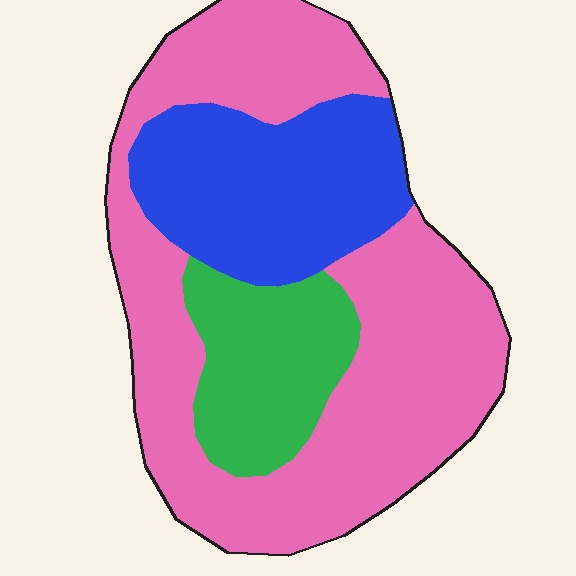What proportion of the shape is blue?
Blue takes up about one quarter (1/4) of the shape.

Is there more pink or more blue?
Pink.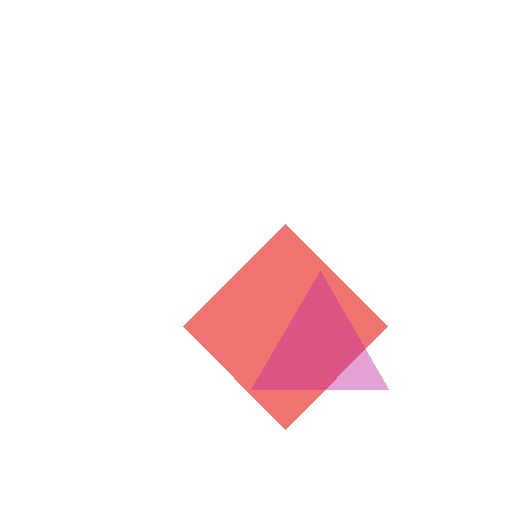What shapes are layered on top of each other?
The layered shapes are: a red diamond, a magenta triangle.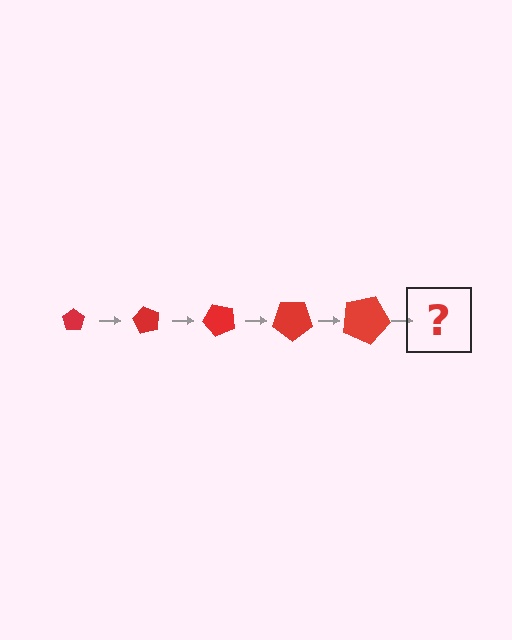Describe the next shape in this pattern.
It should be a pentagon, larger than the previous one and rotated 300 degrees from the start.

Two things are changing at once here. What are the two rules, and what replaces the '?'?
The two rules are that the pentagon grows larger each step and it rotates 60 degrees each step. The '?' should be a pentagon, larger than the previous one and rotated 300 degrees from the start.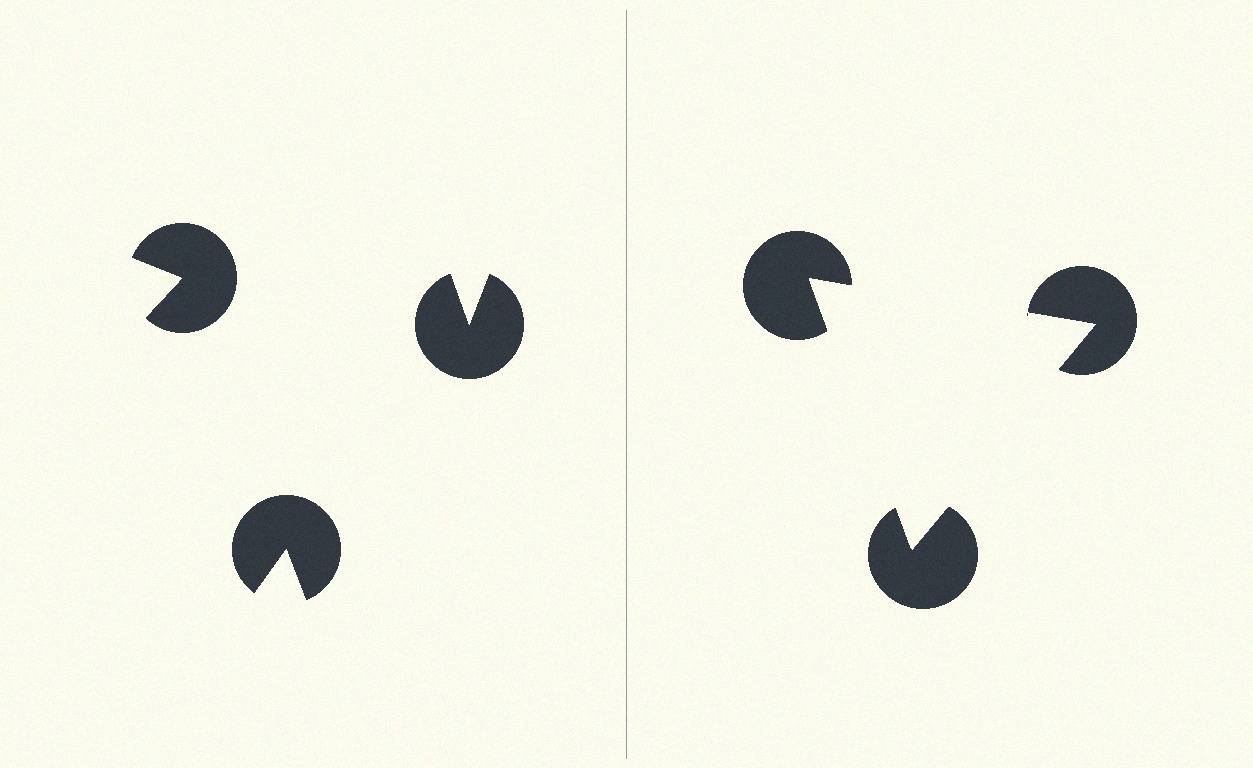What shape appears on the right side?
An illusory triangle.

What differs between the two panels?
The pac-man discs are positioned identically on both sides; only the wedge orientations differ. On the right they align to a triangle; on the left they are misaligned.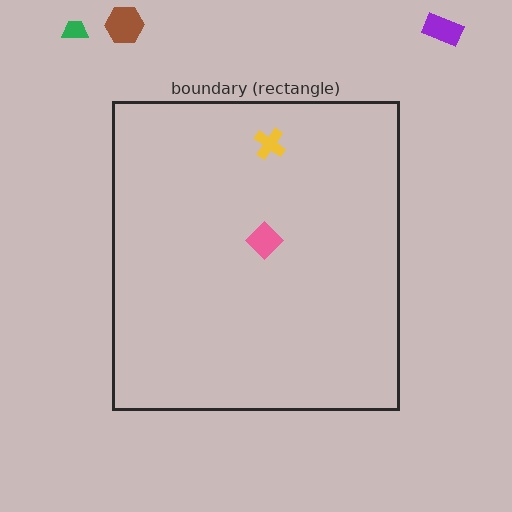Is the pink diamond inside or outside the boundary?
Inside.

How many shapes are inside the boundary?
2 inside, 3 outside.